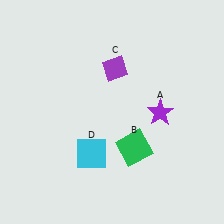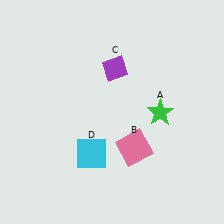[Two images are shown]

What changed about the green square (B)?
In Image 1, B is green. In Image 2, it changed to pink.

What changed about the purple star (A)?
In Image 1, A is purple. In Image 2, it changed to green.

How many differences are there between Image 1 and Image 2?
There are 2 differences between the two images.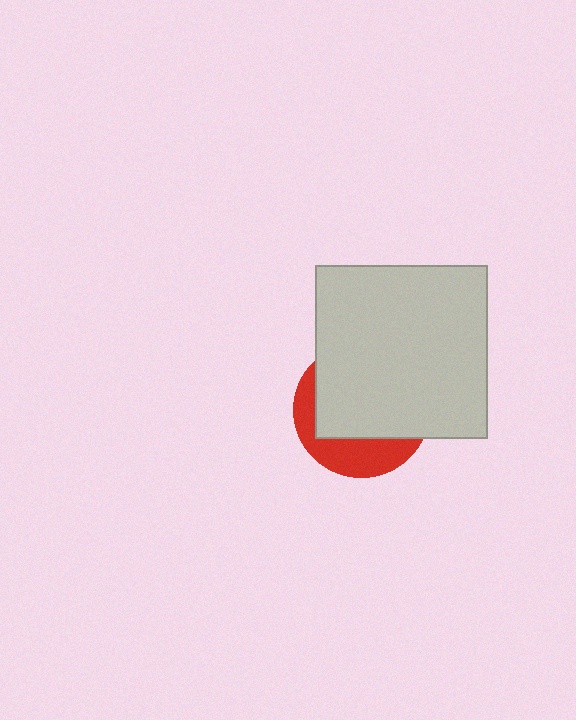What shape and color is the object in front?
The object in front is a light gray square.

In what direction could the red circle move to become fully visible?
The red circle could move down. That would shift it out from behind the light gray square entirely.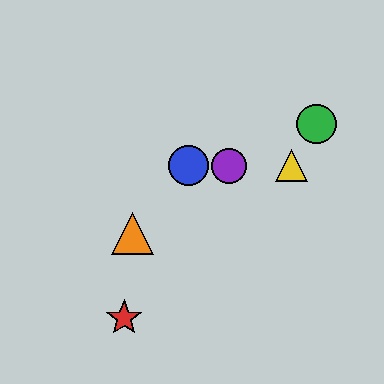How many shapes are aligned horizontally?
3 shapes (the blue circle, the yellow triangle, the purple circle) are aligned horizontally.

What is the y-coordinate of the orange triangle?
The orange triangle is at y≈234.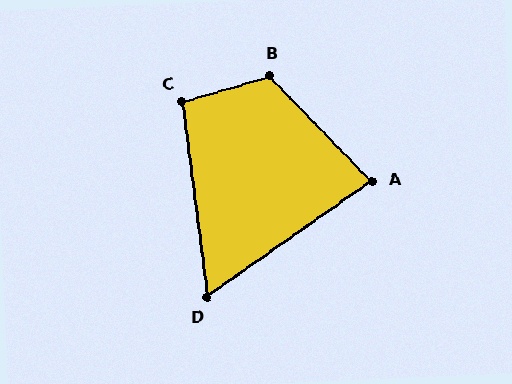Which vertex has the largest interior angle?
B, at approximately 118 degrees.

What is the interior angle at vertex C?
Approximately 99 degrees (obtuse).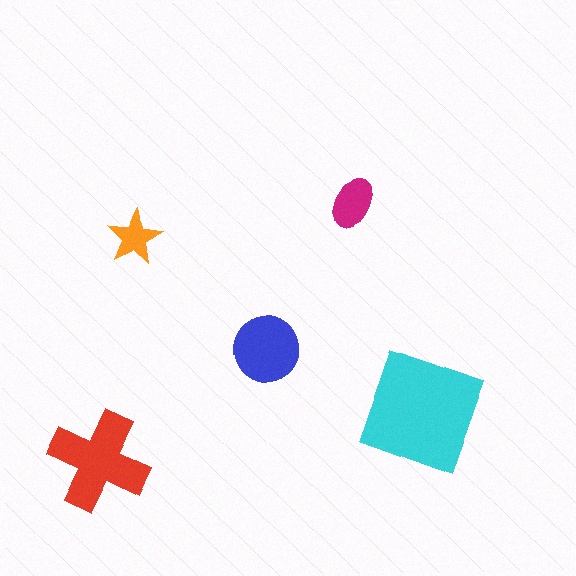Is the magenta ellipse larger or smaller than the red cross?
Smaller.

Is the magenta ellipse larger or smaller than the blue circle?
Smaller.